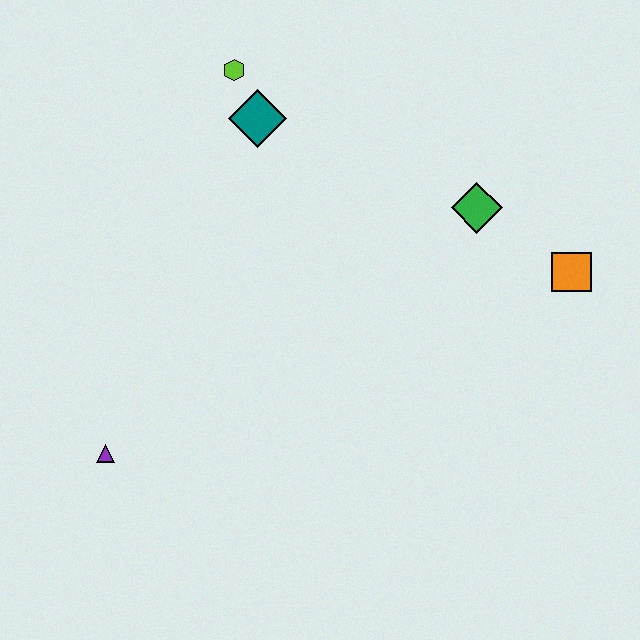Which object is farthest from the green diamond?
The purple triangle is farthest from the green diamond.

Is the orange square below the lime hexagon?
Yes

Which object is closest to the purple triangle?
The teal diamond is closest to the purple triangle.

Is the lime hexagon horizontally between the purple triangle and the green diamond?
Yes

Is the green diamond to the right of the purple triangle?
Yes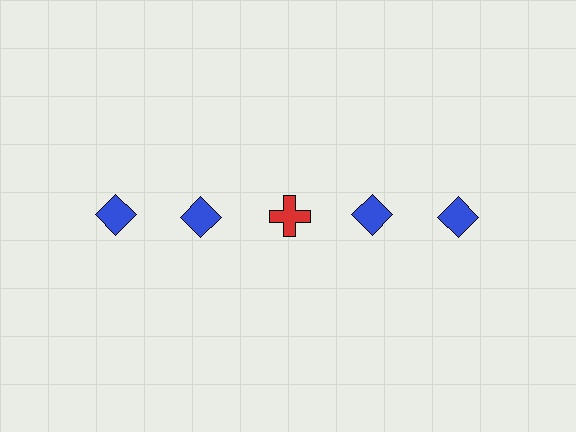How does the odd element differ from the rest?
It differs in both color (red instead of blue) and shape (cross instead of diamond).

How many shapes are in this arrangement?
There are 5 shapes arranged in a grid pattern.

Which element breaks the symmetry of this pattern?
The red cross in the top row, center column breaks the symmetry. All other shapes are blue diamonds.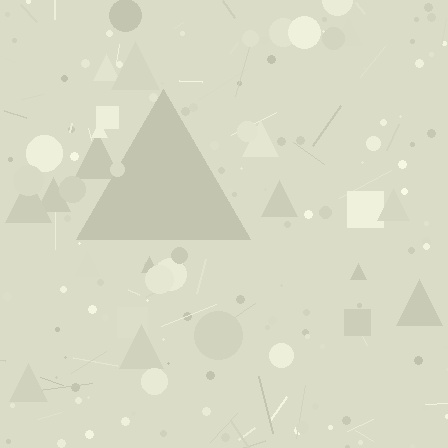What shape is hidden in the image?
A triangle is hidden in the image.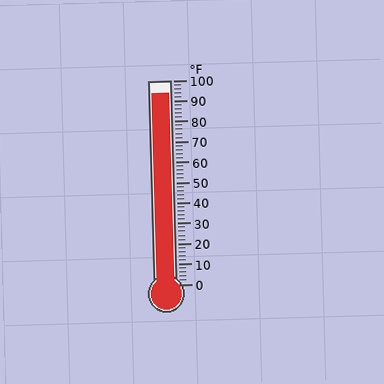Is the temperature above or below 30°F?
The temperature is above 30°F.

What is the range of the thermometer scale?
The thermometer scale ranges from 0°F to 100°F.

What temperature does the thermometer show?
The thermometer shows approximately 94°F.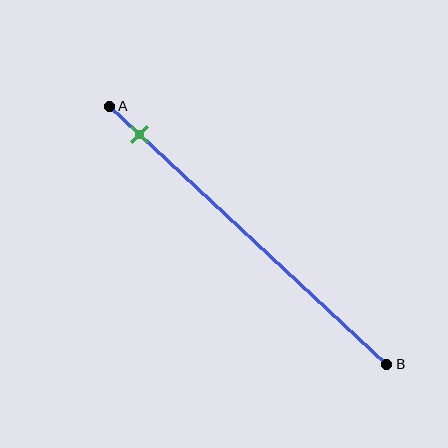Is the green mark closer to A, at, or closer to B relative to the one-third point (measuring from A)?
The green mark is closer to point A than the one-third point of segment AB.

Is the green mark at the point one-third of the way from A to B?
No, the mark is at about 10% from A, not at the 33% one-third point.